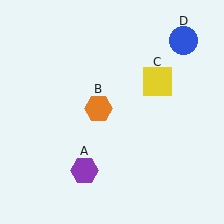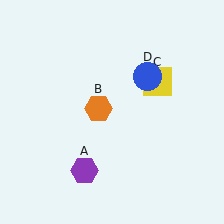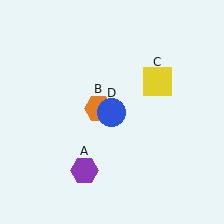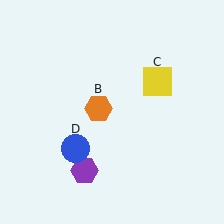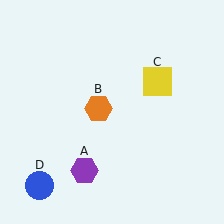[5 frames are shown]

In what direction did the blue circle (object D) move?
The blue circle (object D) moved down and to the left.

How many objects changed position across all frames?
1 object changed position: blue circle (object D).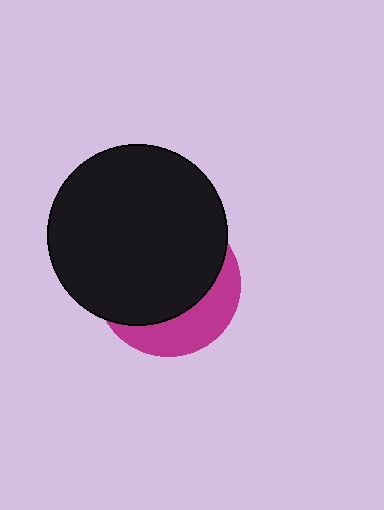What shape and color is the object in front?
The object in front is a black circle.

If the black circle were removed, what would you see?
You would see the complete magenta circle.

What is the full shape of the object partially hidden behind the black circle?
The partially hidden object is a magenta circle.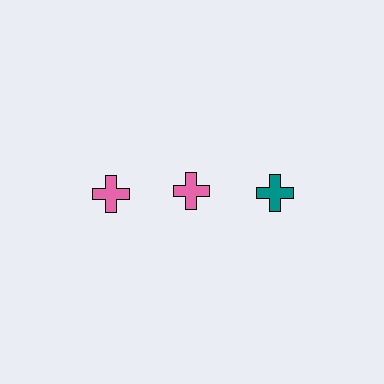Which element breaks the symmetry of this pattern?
The teal cross in the top row, center column breaks the symmetry. All other shapes are pink crosses.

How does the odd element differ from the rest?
It has a different color: teal instead of pink.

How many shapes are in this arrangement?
There are 3 shapes arranged in a grid pattern.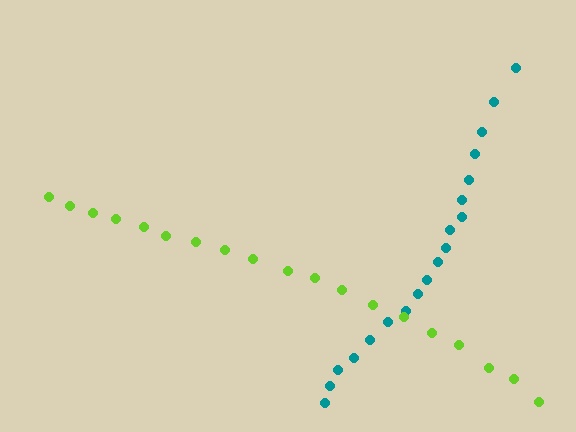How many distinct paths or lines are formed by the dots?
There are 2 distinct paths.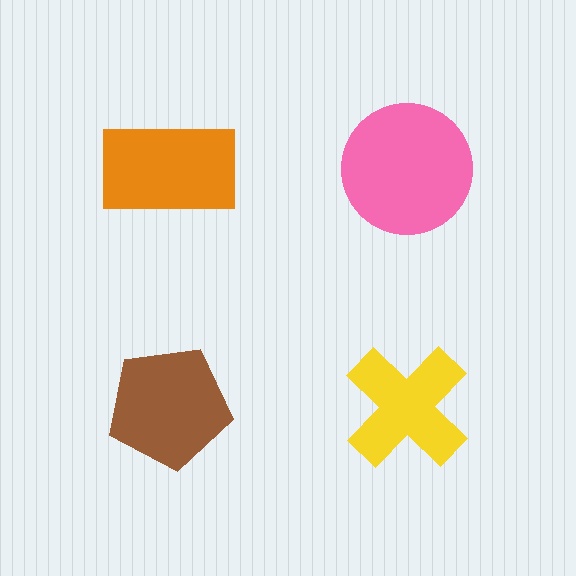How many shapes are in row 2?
2 shapes.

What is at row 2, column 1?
A brown pentagon.